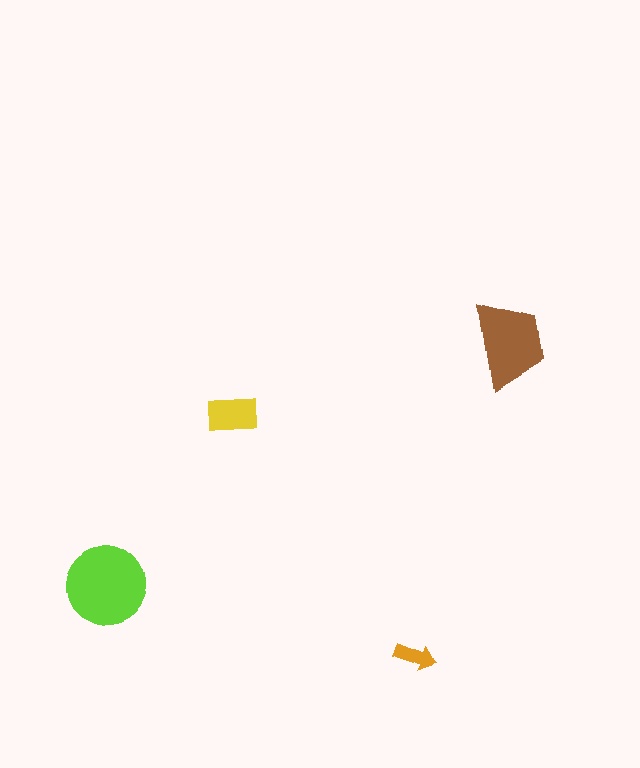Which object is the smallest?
The orange arrow.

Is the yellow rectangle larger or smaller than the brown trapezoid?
Smaller.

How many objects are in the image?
There are 4 objects in the image.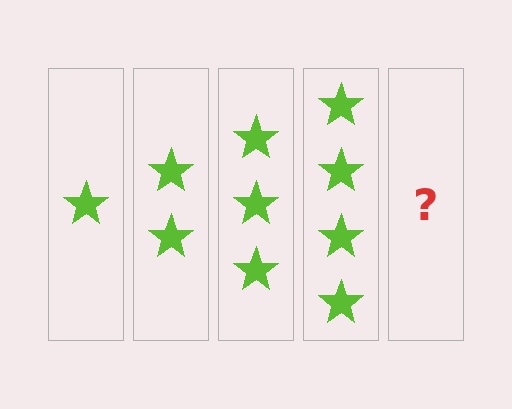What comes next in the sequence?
The next element should be 5 stars.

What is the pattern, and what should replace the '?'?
The pattern is that each step adds one more star. The '?' should be 5 stars.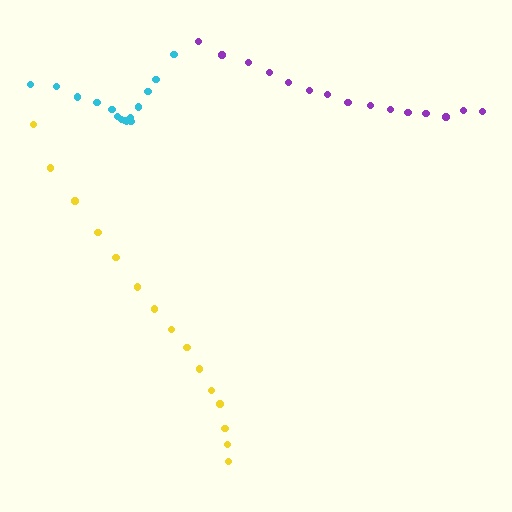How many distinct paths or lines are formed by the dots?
There are 3 distinct paths.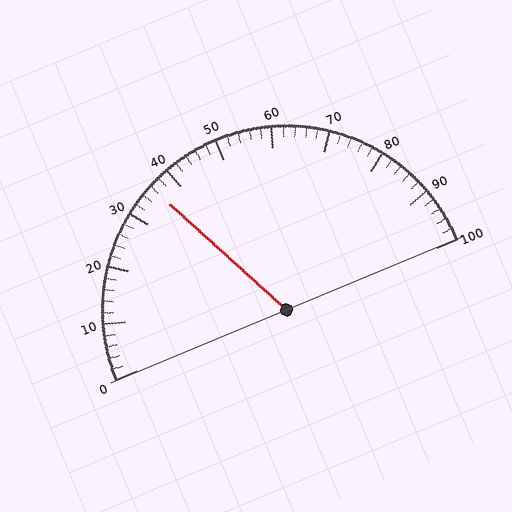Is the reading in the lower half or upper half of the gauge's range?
The reading is in the lower half of the range (0 to 100).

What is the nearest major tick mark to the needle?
The nearest major tick mark is 40.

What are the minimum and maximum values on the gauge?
The gauge ranges from 0 to 100.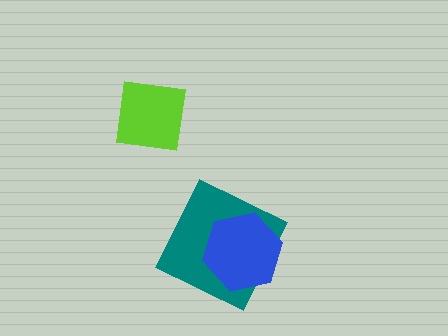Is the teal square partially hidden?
Yes, it is partially covered by another shape.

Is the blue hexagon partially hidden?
No, no other shape covers it.